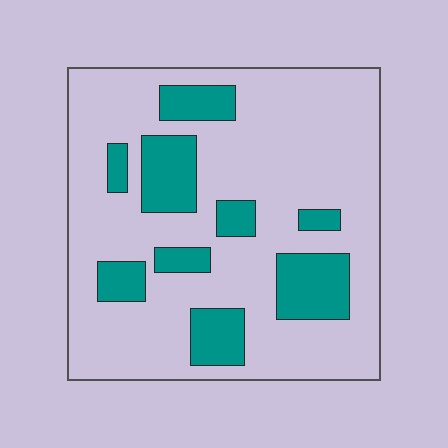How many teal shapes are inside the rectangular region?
9.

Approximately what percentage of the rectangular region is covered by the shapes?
Approximately 25%.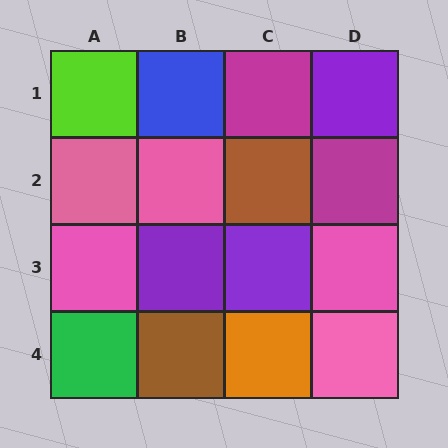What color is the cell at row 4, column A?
Green.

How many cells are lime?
1 cell is lime.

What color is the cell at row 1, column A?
Lime.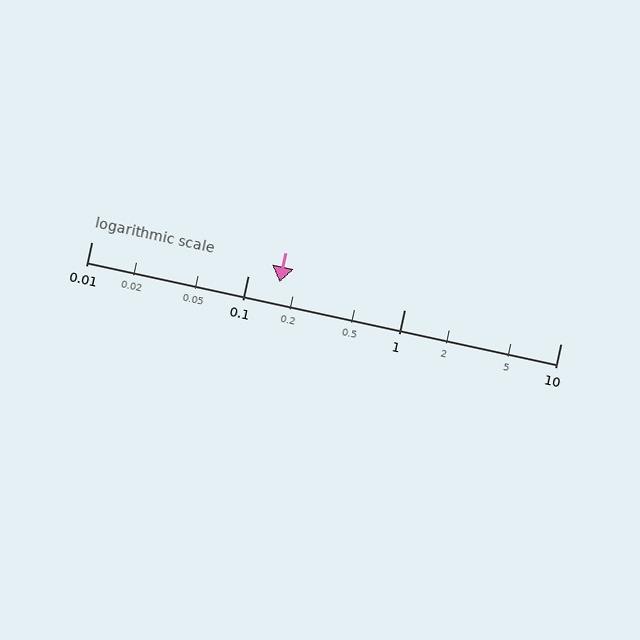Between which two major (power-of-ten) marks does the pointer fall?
The pointer is between 0.1 and 1.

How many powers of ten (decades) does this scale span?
The scale spans 3 decades, from 0.01 to 10.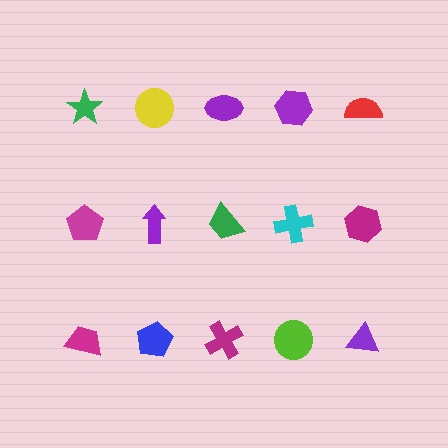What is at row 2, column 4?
A cyan cross.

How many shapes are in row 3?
5 shapes.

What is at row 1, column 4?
A purple hexagon.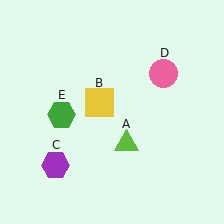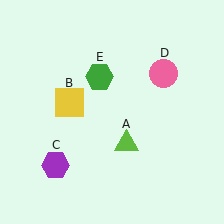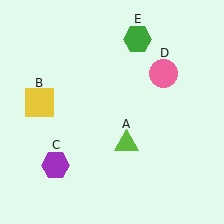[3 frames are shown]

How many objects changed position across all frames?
2 objects changed position: yellow square (object B), green hexagon (object E).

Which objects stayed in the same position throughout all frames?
Lime triangle (object A) and purple hexagon (object C) and pink circle (object D) remained stationary.